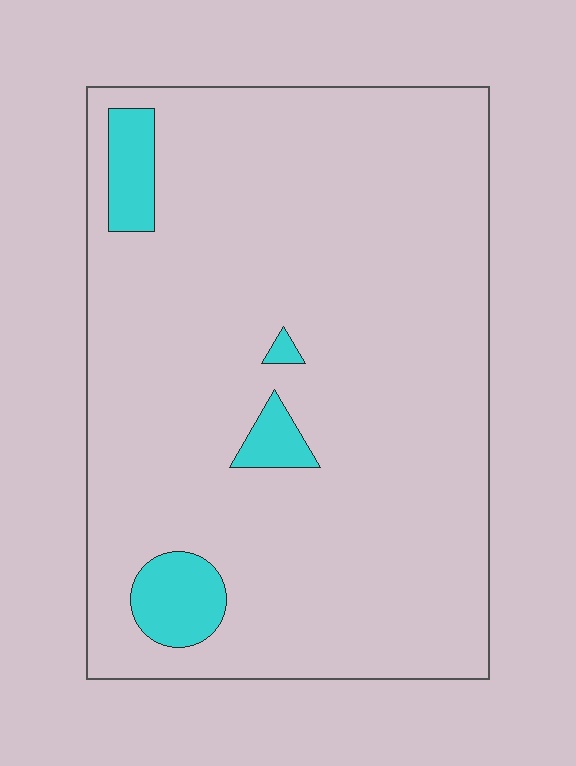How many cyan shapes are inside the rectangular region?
4.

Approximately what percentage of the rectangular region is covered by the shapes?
Approximately 5%.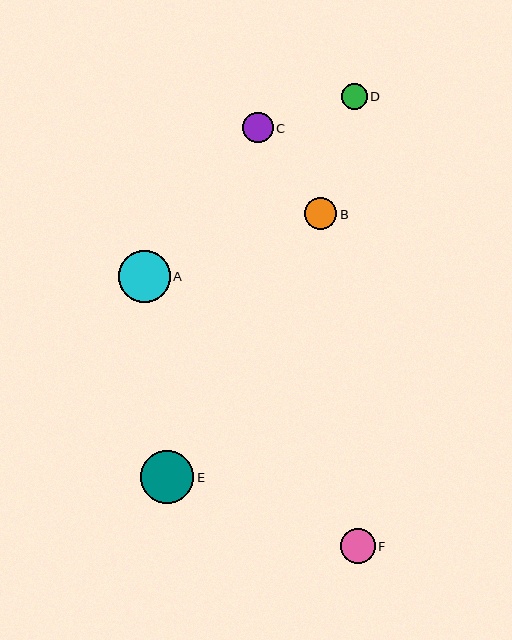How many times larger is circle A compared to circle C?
Circle A is approximately 1.7 times the size of circle C.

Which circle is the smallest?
Circle D is the smallest with a size of approximately 26 pixels.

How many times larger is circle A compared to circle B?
Circle A is approximately 1.6 times the size of circle B.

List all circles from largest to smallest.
From largest to smallest: E, A, F, B, C, D.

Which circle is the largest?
Circle E is the largest with a size of approximately 53 pixels.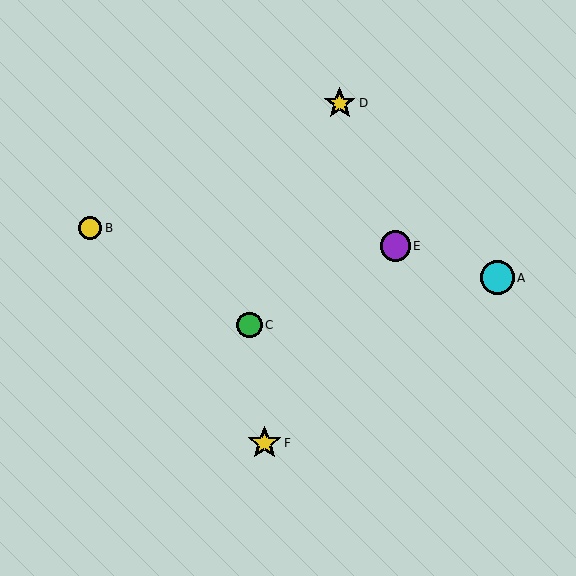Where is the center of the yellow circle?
The center of the yellow circle is at (90, 228).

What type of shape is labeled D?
Shape D is a yellow star.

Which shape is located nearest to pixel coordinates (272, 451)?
The yellow star (labeled F) at (264, 443) is nearest to that location.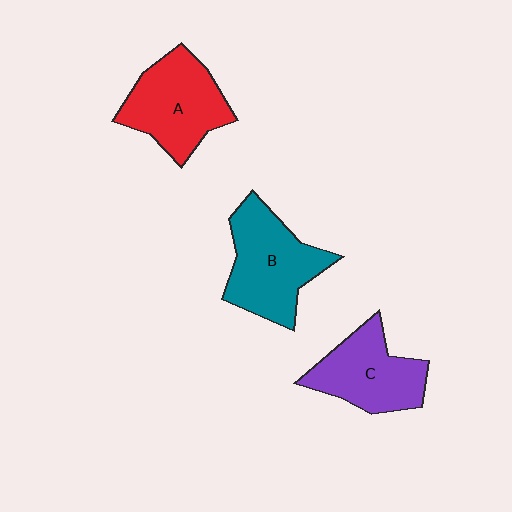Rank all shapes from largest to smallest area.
From largest to smallest: B (teal), A (red), C (purple).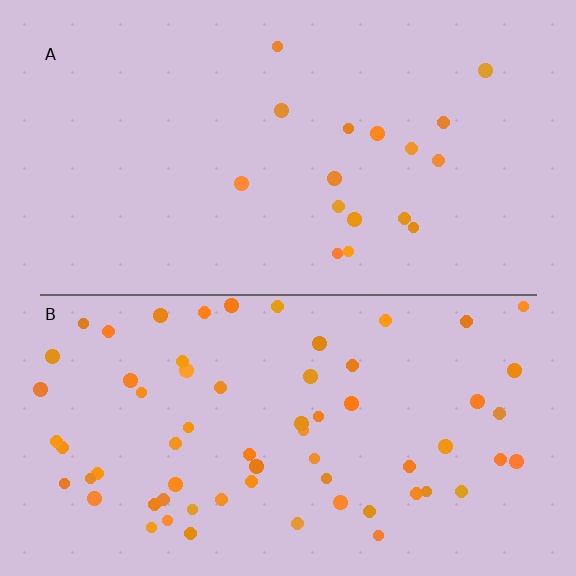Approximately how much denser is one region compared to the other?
Approximately 3.8× — region B over region A.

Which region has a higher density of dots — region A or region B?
B (the bottom).